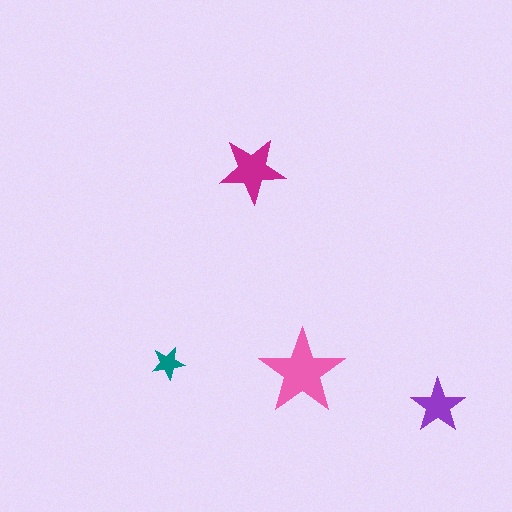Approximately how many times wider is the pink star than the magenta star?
About 1.5 times wider.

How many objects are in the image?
There are 4 objects in the image.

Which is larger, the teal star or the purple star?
The purple one.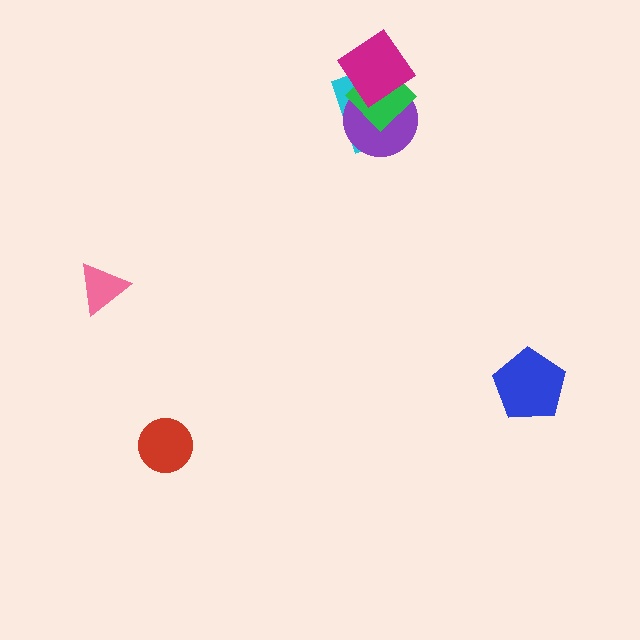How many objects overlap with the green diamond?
3 objects overlap with the green diamond.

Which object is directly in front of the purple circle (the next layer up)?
The green diamond is directly in front of the purple circle.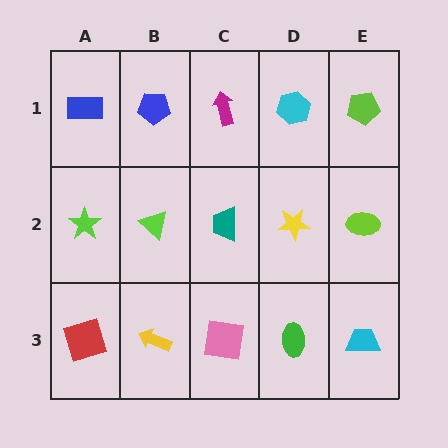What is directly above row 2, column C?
A magenta arrow.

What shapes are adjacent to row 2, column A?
A blue rectangle (row 1, column A), a red square (row 3, column A), a lime triangle (row 2, column B).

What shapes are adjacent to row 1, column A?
A lime star (row 2, column A), a blue pentagon (row 1, column B).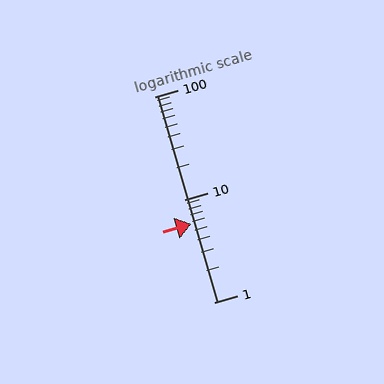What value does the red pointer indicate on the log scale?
The pointer indicates approximately 5.8.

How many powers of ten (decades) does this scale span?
The scale spans 2 decades, from 1 to 100.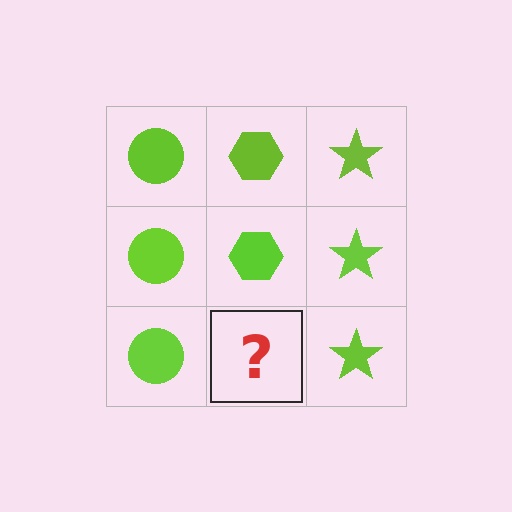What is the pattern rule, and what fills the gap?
The rule is that each column has a consistent shape. The gap should be filled with a lime hexagon.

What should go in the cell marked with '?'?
The missing cell should contain a lime hexagon.